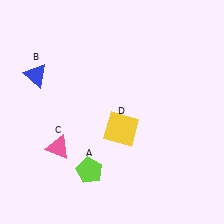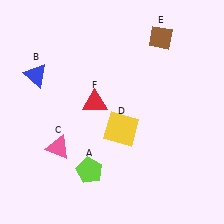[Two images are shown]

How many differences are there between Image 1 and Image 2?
There are 2 differences between the two images.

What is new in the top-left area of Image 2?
A red triangle (F) was added in the top-left area of Image 2.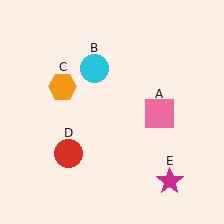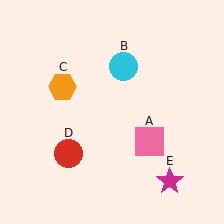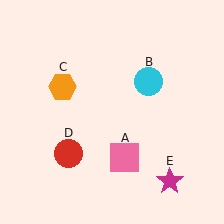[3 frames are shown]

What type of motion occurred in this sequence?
The pink square (object A), cyan circle (object B) rotated clockwise around the center of the scene.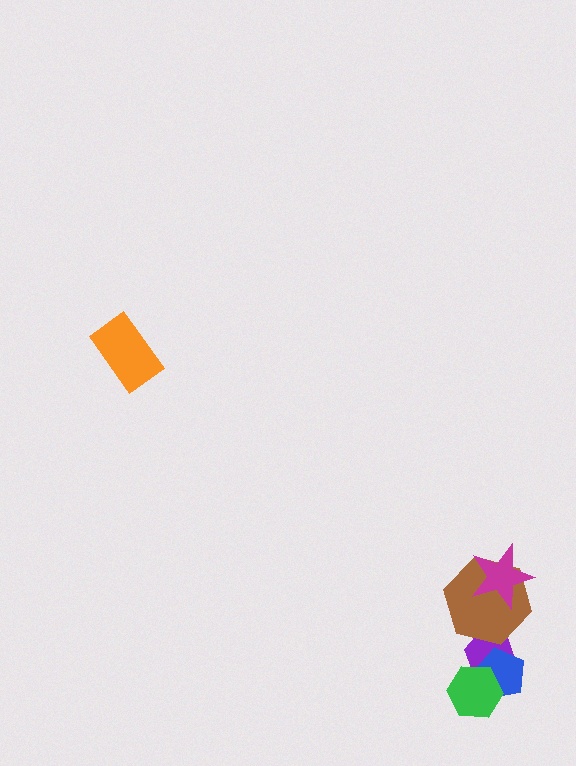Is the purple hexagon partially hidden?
Yes, it is partially covered by another shape.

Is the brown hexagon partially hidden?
Yes, it is partially covered by another shape.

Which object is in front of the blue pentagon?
The green hexagon is in front of the blue pentagon.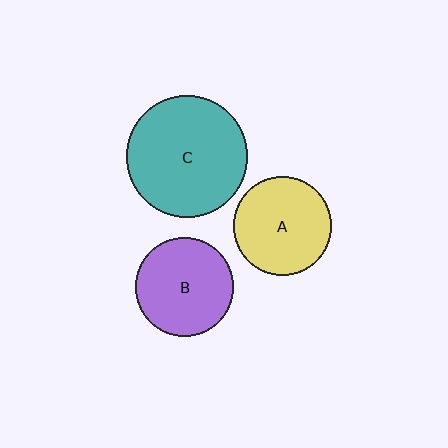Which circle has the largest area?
Circle C (teal).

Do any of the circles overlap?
No, none of the circles overlap.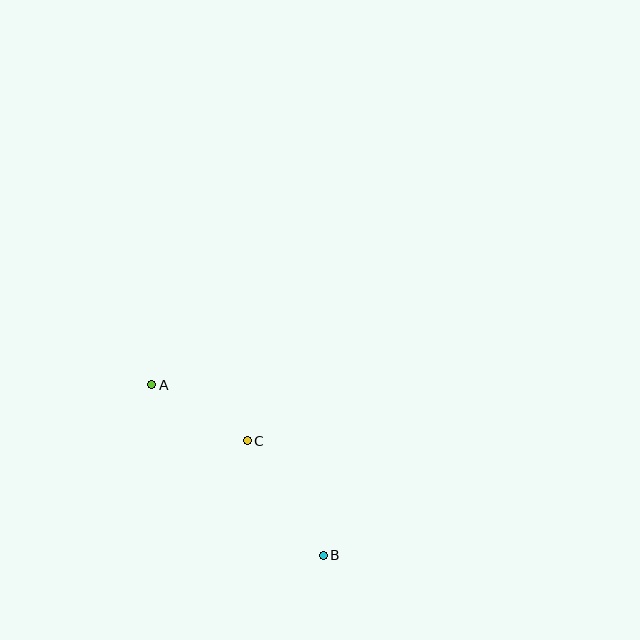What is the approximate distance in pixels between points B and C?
The distance between B and C is approximately 137 pixels.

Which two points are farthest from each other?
Points A and B are farthest from each other.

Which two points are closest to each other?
Points A and C are closest to each other.